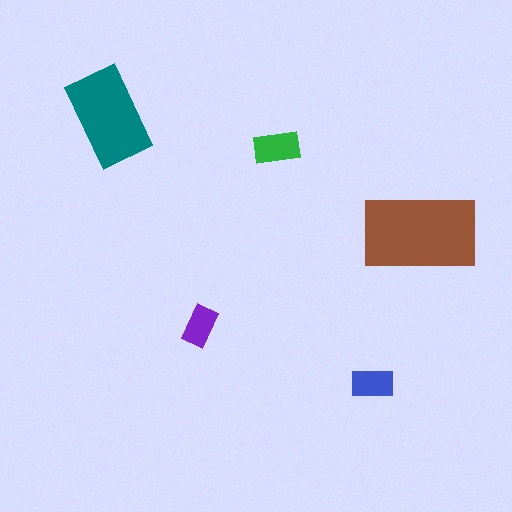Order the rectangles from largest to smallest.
the brown one, the teal one, the green one, the blue one, the purple one.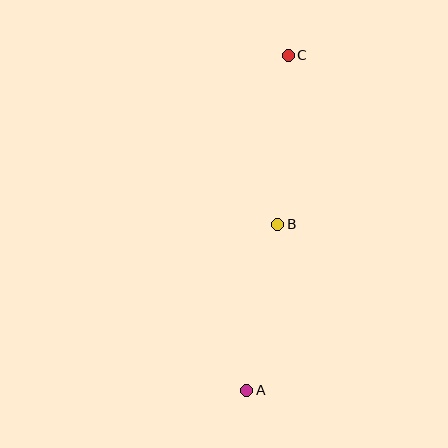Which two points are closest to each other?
Points A and B are closest to each other.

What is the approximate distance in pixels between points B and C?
The distance between B and C is approximately 169 pixels.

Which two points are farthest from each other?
Points A and C are farthest from each other.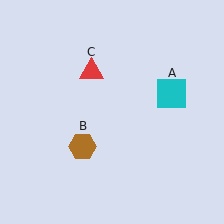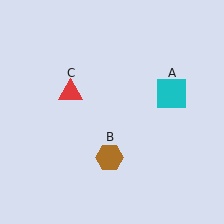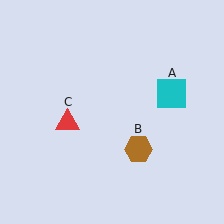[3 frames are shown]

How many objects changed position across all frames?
2 objects changed position: brown hexagon (object B), red triangle (object C).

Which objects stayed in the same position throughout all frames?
Cyan square (object A) remained stationary.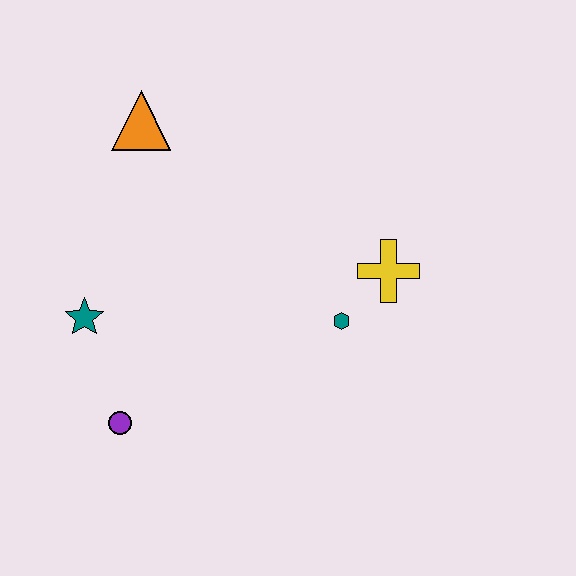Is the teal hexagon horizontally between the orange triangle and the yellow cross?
Yes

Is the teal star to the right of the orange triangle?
No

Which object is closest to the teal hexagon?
The yellow cross is closest to the teal hexagon.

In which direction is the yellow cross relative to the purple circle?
The yellow cross is to the right of the purple circle.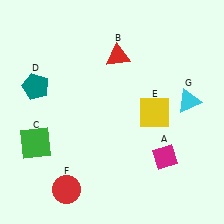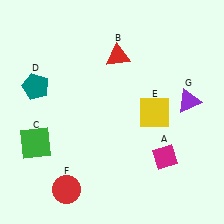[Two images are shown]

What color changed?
The triangle (G) changed from cyan in Image 1 to purple in Image 2.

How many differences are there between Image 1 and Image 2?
There is 1 difference between the two images.